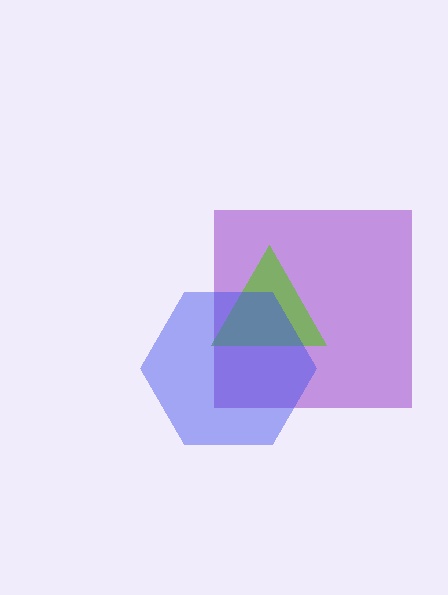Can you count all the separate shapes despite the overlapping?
Yes, there are 3 separate shapes.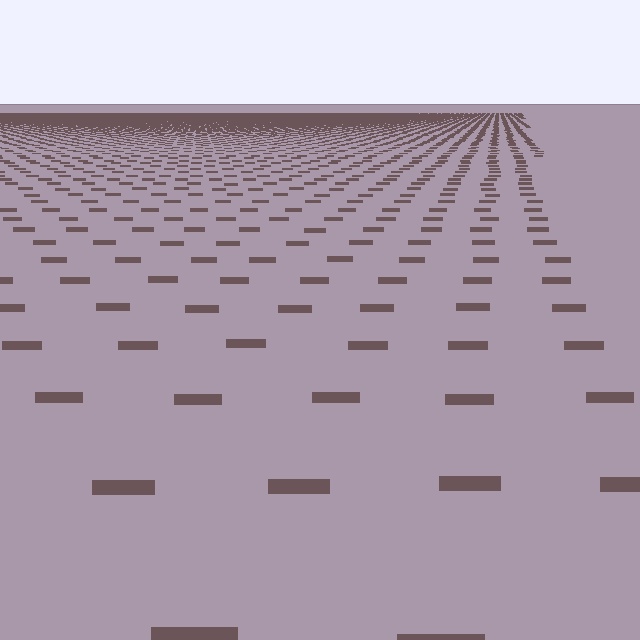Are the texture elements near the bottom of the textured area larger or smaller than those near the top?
Larger. Near the bottom, elements are closer to the viewer and appear at a bigger on-screen size.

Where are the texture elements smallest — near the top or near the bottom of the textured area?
Near the top.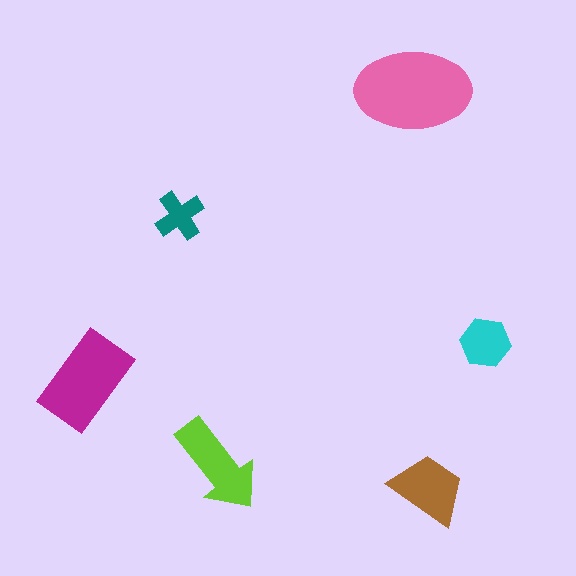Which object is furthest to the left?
The magenta rectangle is leftmost.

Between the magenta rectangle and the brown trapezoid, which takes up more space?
The magenta rectangle.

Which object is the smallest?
The teal cross.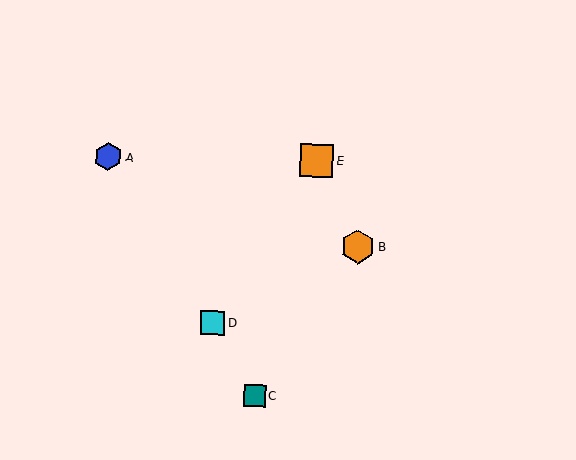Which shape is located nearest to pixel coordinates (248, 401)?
The teal square (labeled C) at (255, 396) is nearest to that location.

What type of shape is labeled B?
Shape B is an orange hexagon.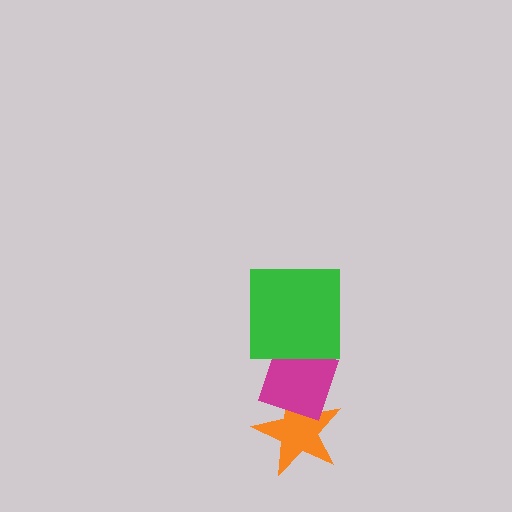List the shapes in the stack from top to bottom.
From top to bottom: the green square, the magenta diamond, the orange star.